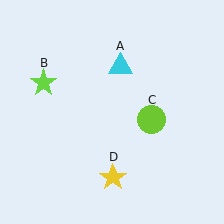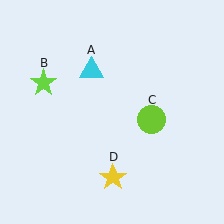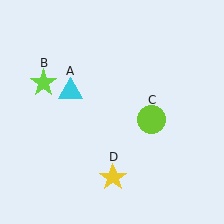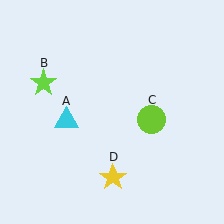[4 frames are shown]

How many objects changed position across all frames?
1 object changed position: cyan triangle (object A).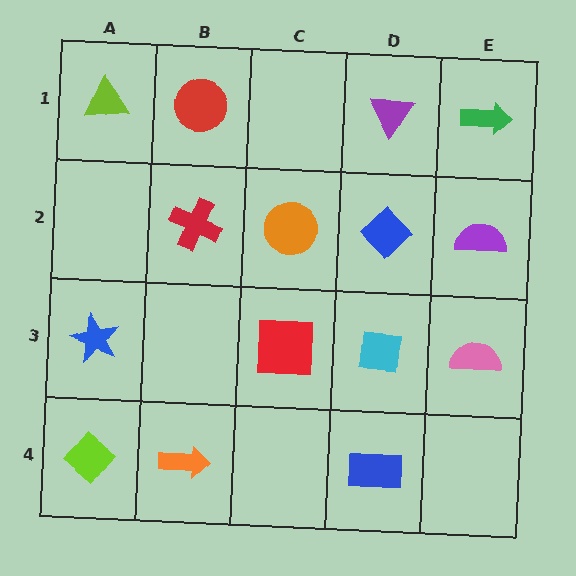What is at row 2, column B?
A red cross.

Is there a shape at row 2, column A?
No, that cell is empty.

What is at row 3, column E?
A pink semicircle.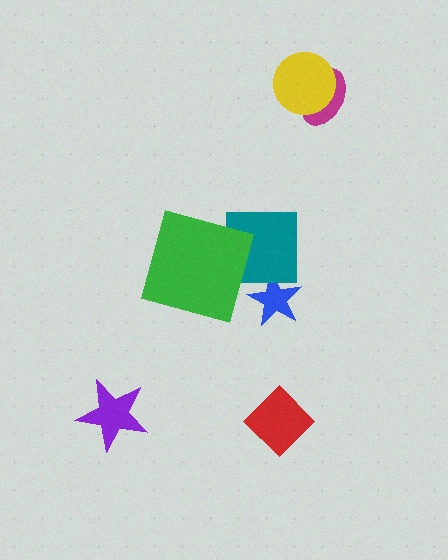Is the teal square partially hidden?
Yes, it is partially covered by another shape.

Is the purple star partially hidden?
No, no other shape covers it.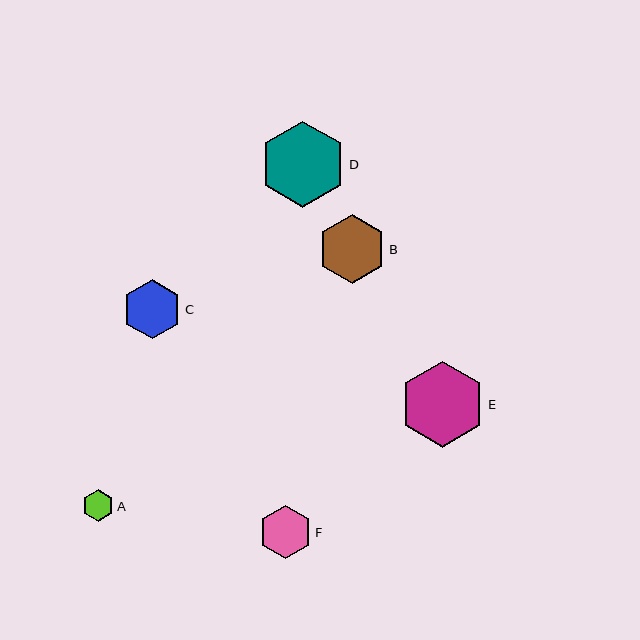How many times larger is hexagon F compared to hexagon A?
Hexagon F is approximately 1.7 times the size of hexagon A.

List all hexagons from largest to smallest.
From largest to smallest: D, E, B, C, F, A.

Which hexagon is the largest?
Hexagon D is the largest with a size of approximately 87 pixels.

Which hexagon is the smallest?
Hexagon A is the smallest with a size of approximately 32 pixels.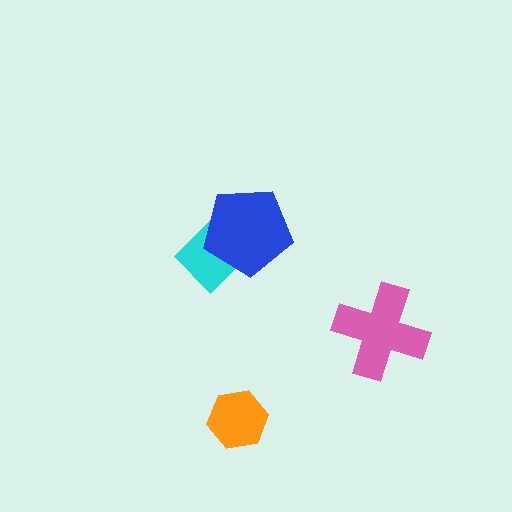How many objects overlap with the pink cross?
0 objects overlap with the pink cross.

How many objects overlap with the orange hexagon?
0 objects overlap with the orange hexagon.